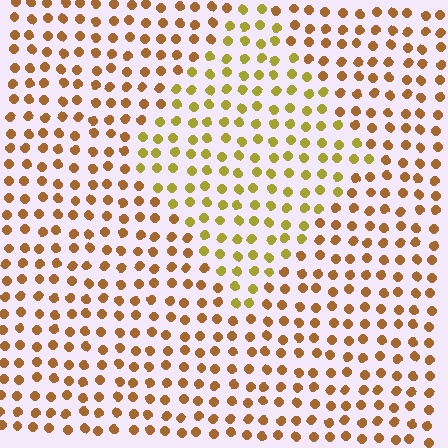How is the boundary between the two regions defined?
The boundary is defined purely by a slight shift in hue (about 32 degrees). Spacing, size, and orientation are identical on both sides.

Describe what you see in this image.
The image is filled with small brown elements in a uniform arrangement. A diamond-shaped region is visible where the elements are tinted to a slightly different hue, forming a subtle color boundary.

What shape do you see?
I see a diamond.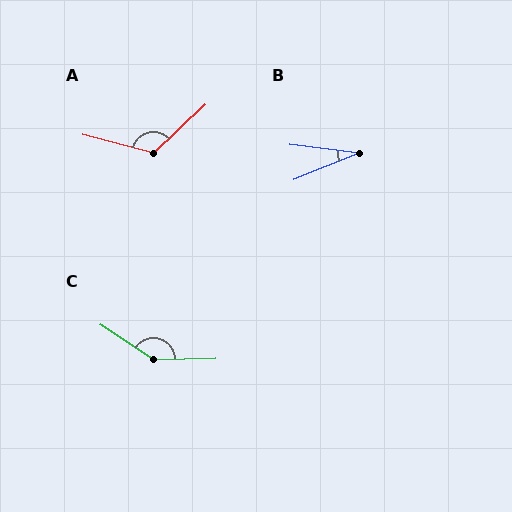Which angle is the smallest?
B, at approximately 29 degrees.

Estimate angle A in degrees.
Approximately 122 degrees.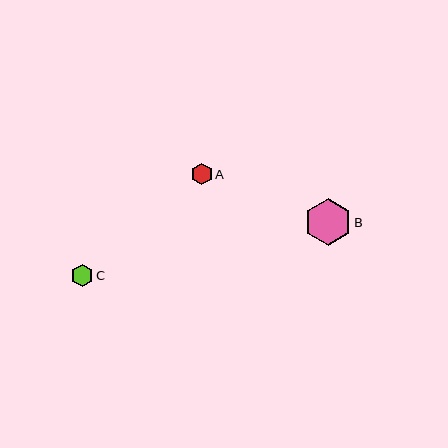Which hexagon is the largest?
Hexagon B is the largest with a size of approximately 46 pixels.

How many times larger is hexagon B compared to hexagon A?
Hexagon B is approximately 2.1 times the size of hexagon A.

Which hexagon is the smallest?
Hexagon A is the smallest with a size of approximately 22 pixels.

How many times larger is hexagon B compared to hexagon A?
Hexagon B is approximately 2.1 times the size of hexagon A.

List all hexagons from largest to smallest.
From largest to smallest: B, C, A.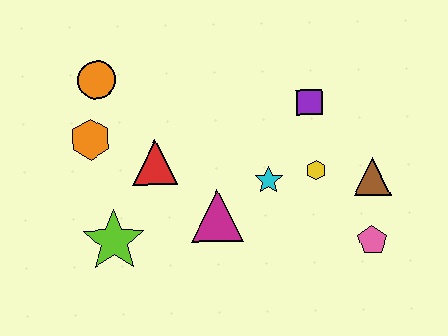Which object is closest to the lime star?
The red triangle is closest to the lime star.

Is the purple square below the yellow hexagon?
No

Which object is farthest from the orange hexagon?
The pink pentagon is farthest from the orange hexagon.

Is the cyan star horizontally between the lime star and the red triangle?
No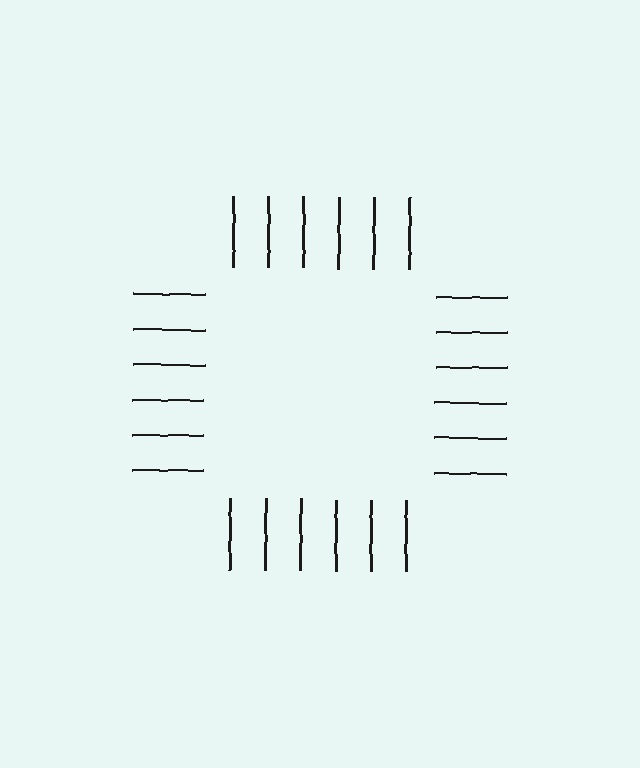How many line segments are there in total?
24 — 6 along each of the 4 edges.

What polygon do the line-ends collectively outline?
An illusory square — the line segments terminate on its edges but no continuous stroke is drawn.